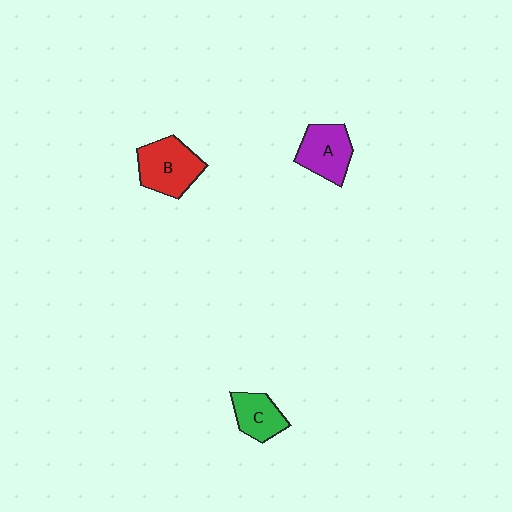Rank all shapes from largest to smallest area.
From largest to smallest: B (red), A (purple), C (green).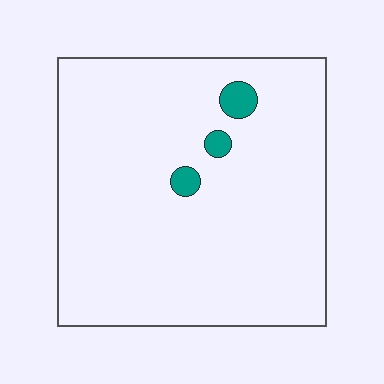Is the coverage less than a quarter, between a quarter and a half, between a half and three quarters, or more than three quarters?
Less than a quarter.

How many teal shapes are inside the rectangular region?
3.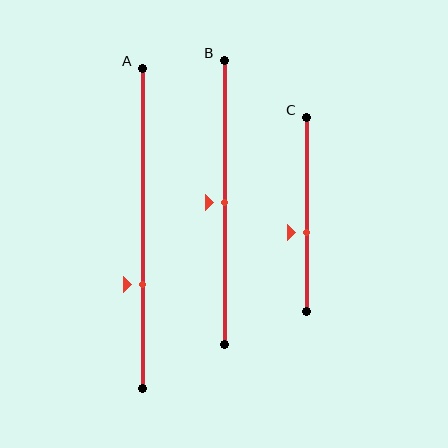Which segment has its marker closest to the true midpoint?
Segment B has its marker closest to the true midpoint.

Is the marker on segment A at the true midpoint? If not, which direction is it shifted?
No, the marker on segment A is shifted downward by about 18% of the segment length.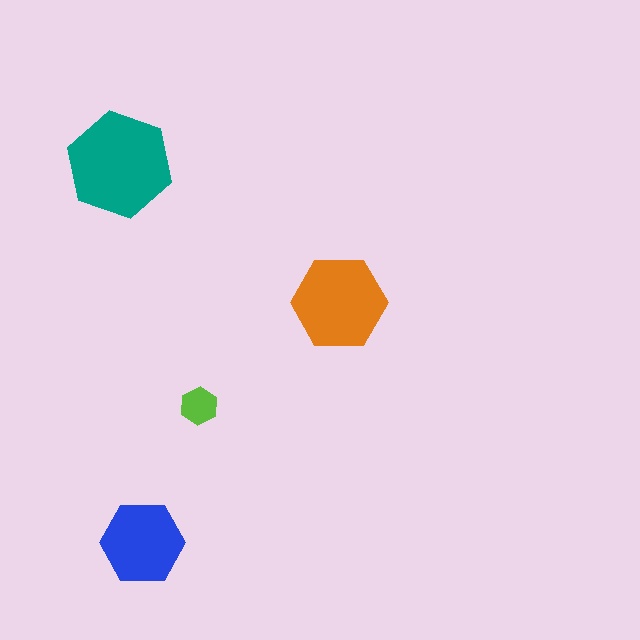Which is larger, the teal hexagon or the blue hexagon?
The teal one.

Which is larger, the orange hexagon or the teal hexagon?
The teal one.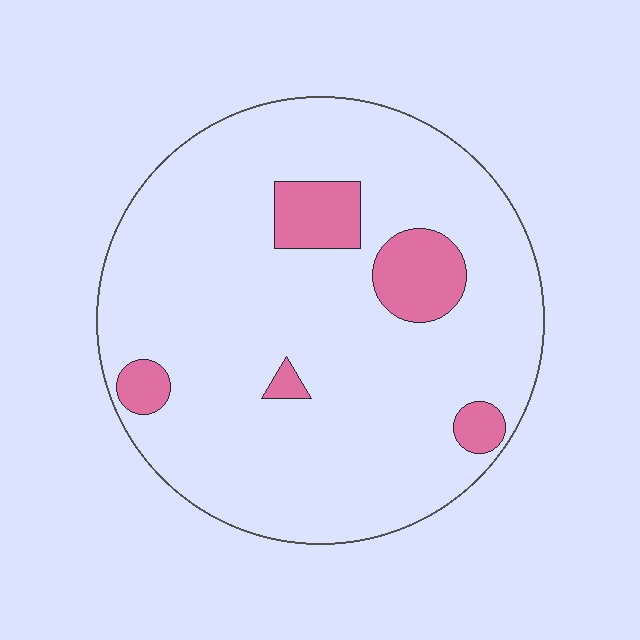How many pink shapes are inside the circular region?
5.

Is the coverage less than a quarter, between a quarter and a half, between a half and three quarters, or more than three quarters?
Less than a quarter.